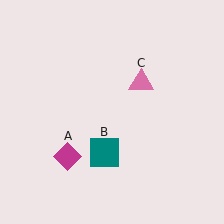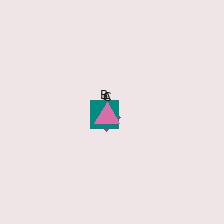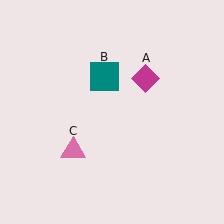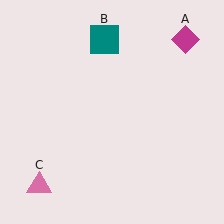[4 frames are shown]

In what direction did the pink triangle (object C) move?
The pink triangle (object C) moved down and to the left.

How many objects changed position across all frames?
3 objects changed position: magenta diamond (object A), teal square (object B), pink triangle (object C).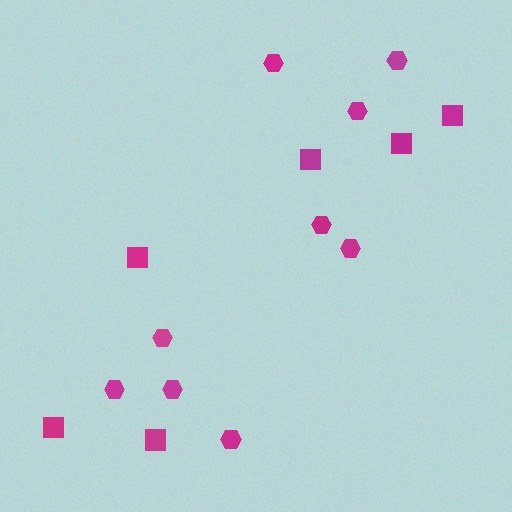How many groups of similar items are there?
There are 2 groups: one group of hexagons (9) and one group of squares (6).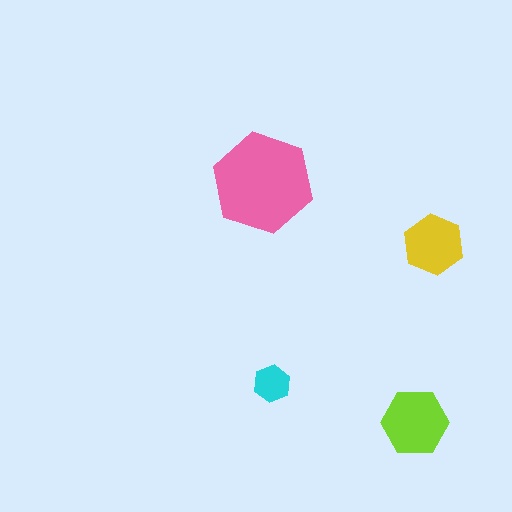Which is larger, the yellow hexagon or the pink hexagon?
The pink one.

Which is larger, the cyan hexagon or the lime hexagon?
The lime one.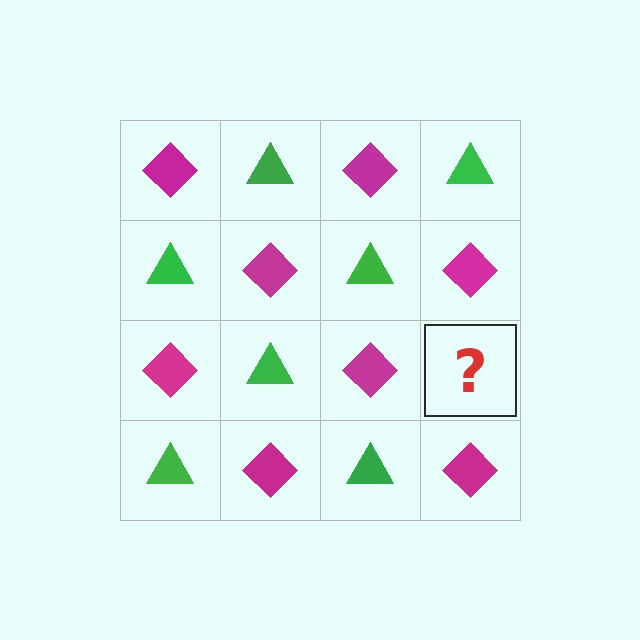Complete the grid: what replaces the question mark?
The question mark should be replaced with a green triangle.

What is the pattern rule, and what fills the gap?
The rule is that it alternates magenta diamond and green triangle in a checkerboard pattern. The gap should be filled with a green triangle.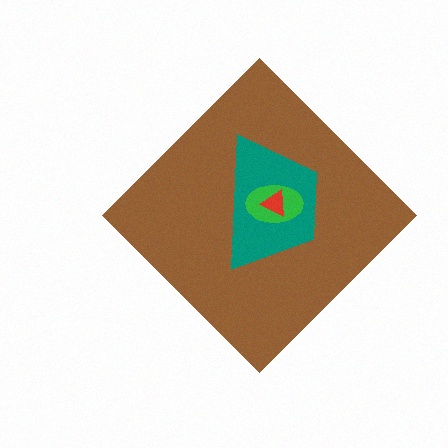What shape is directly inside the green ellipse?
The red triangle.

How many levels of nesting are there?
4.